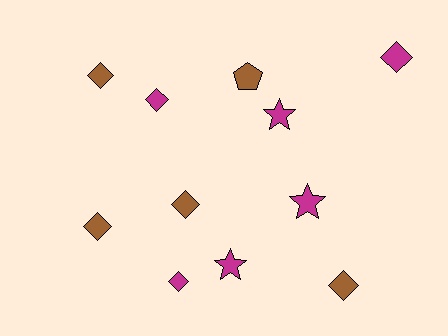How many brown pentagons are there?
There is 1 brown pentagon.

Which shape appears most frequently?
Diamond, with 7 objects.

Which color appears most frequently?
Magenta, with 6 objects.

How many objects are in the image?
There are 11 objects.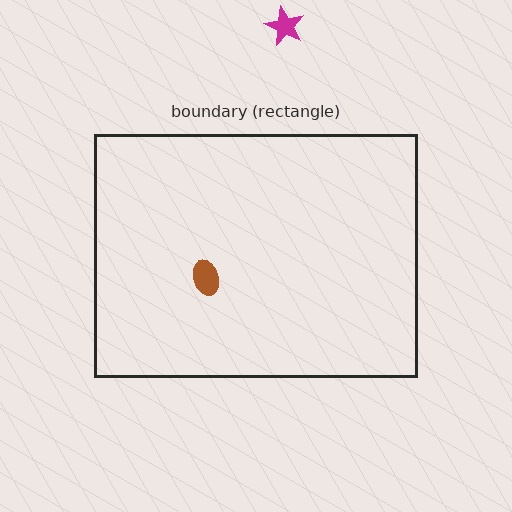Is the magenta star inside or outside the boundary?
Outside.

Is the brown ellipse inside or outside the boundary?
Inside.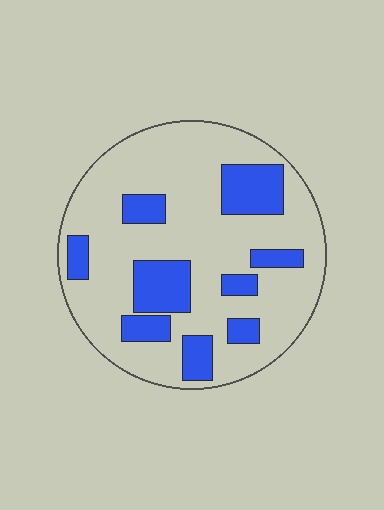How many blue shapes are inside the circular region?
9.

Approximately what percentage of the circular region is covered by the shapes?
Approximately 25%.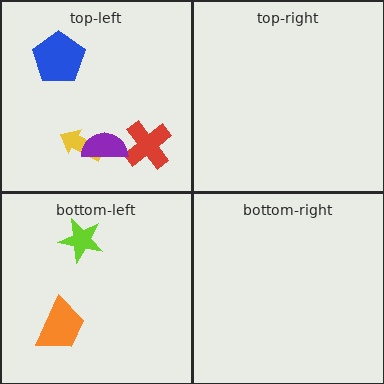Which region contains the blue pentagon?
The top-left region.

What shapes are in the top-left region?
The red cross, the blue pentagon, the yellow arrow, the purple semicircle.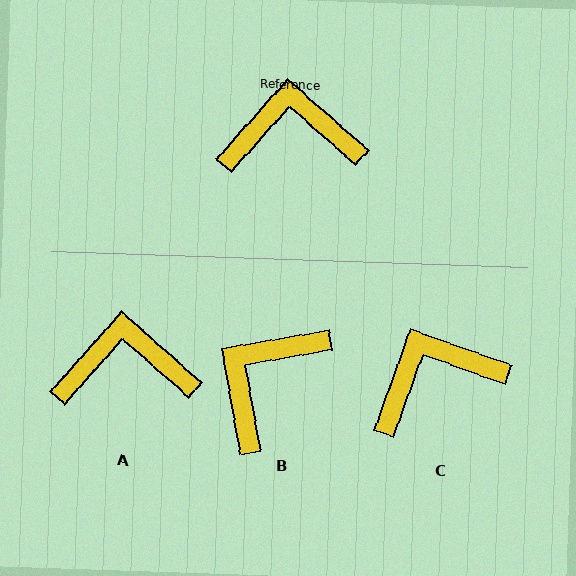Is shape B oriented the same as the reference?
No, it is off by about 51 degrees.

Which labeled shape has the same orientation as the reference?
A.